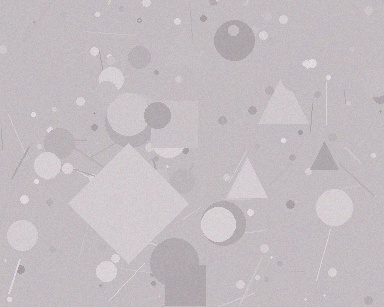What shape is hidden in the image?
A diamond is hidden in the image.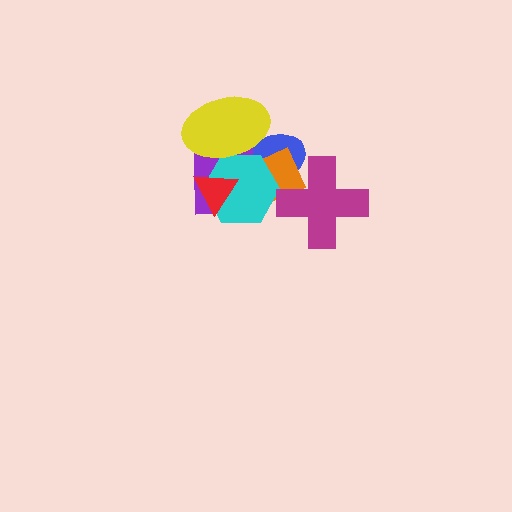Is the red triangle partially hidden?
No, no other shape covers it.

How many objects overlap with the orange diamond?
4 objects overlap with the orange diamond.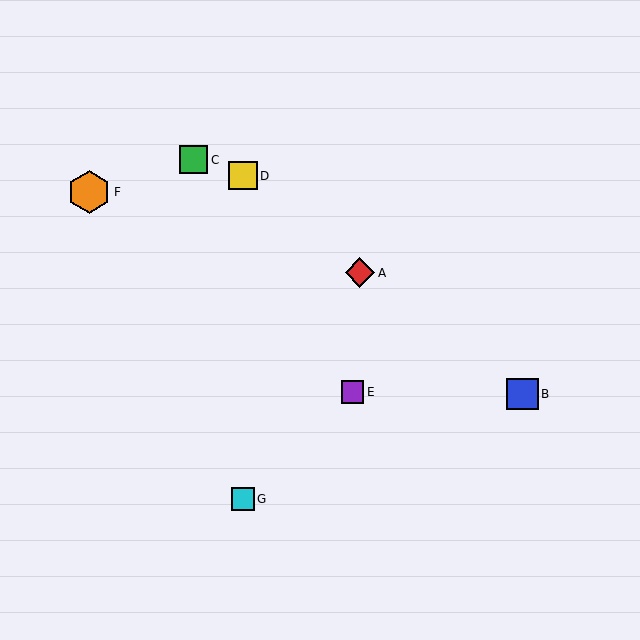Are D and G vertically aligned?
Yes, both are at x≈243.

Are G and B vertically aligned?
No, G is at x≈243 and B is at x≈522.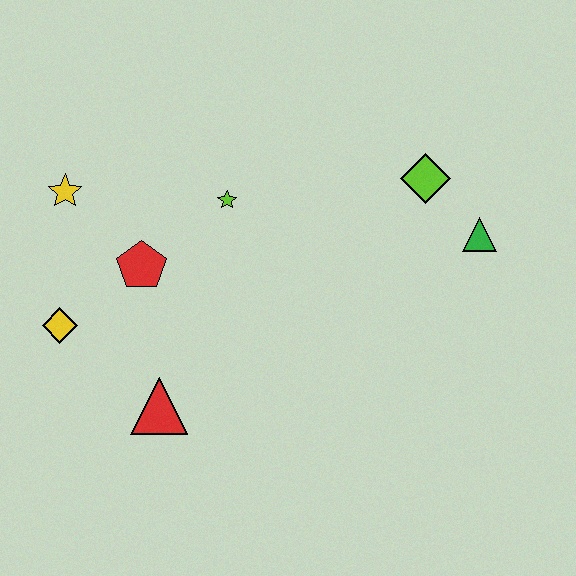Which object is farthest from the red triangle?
The green triangle is farthest from the red triangle.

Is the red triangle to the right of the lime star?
No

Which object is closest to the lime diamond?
The green triangle is closest to the lime diamond.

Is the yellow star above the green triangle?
Yes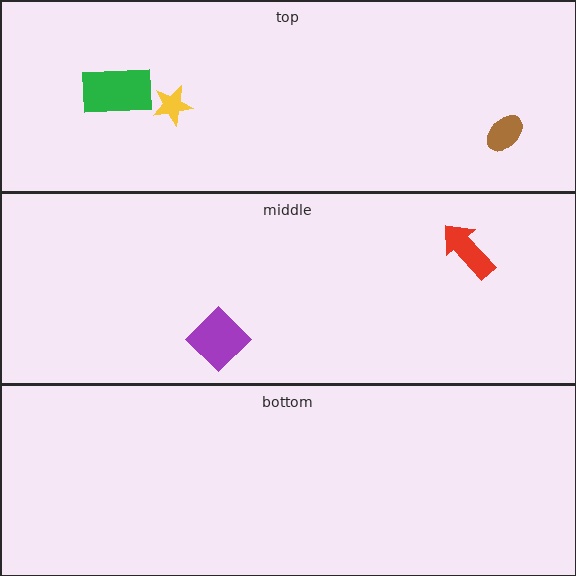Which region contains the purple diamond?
The middle region.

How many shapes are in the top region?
3.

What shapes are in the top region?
The yellow star, the brown ellipse, the green rectangle.